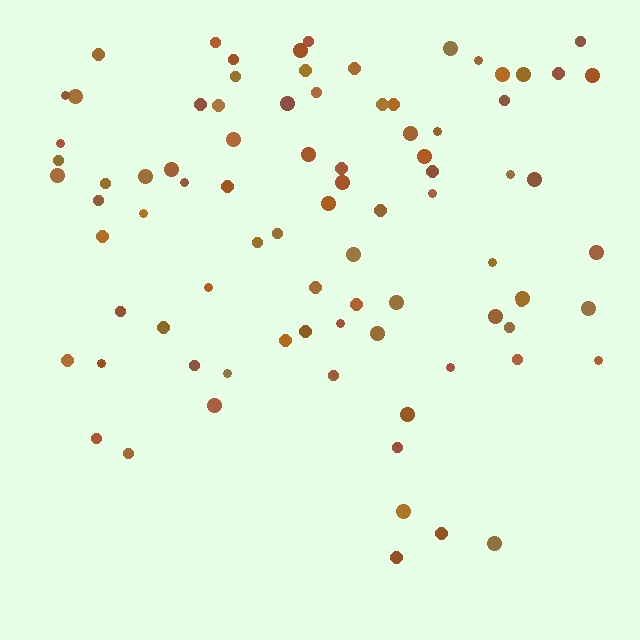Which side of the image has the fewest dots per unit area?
The bottom.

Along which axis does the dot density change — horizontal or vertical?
Vertical.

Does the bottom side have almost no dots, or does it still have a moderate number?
Still a moderate number, just noticeably fewer than the top.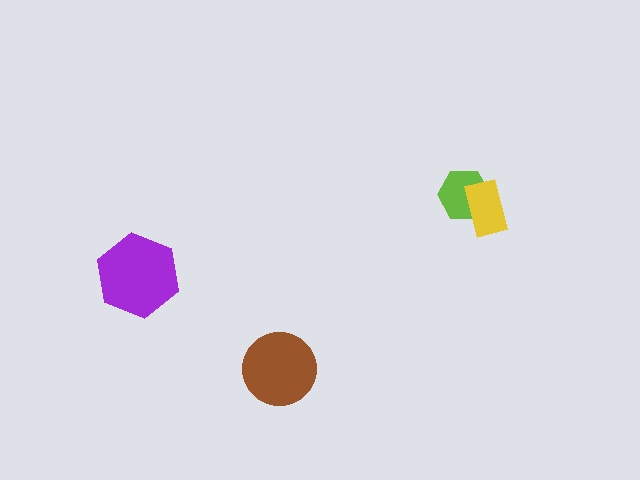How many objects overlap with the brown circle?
0 objects overlap with the brown circle.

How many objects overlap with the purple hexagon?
0 objects overlap with the purple hexagon.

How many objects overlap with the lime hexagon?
1 object overlaps with the lime hexagon.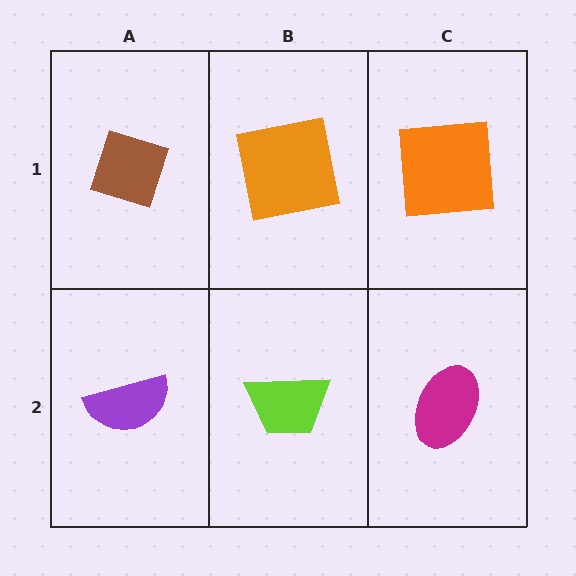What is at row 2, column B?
A lime trapezoid.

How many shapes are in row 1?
3 shapes.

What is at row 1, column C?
An orange square.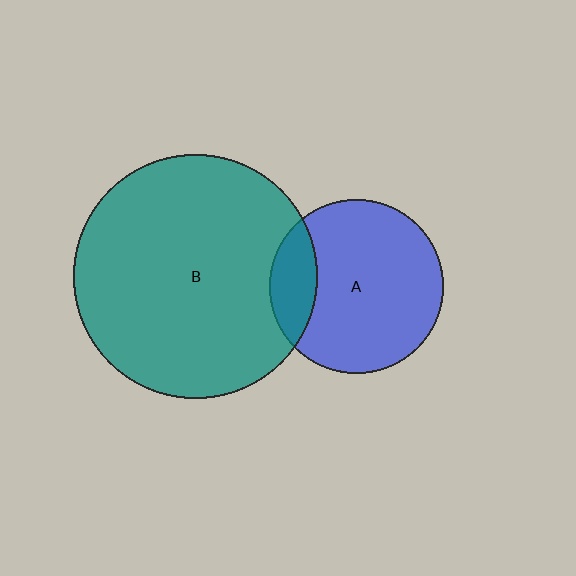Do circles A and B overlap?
Yes.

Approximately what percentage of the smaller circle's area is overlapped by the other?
Approximately 20%.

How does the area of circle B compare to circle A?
Approximately 2.0 times.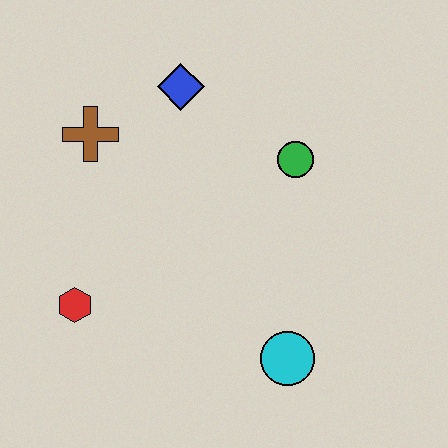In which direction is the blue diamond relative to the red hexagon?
The blue diamond is above the red hexagon.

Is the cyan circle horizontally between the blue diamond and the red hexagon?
No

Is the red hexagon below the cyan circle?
No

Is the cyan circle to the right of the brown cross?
Yes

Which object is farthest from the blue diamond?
The cyan circle is farthest from the blue diamond.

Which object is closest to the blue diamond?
The brown cross is closest to the blue diamond.